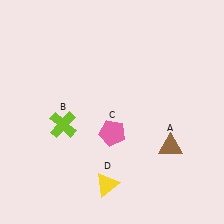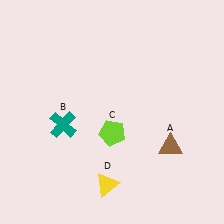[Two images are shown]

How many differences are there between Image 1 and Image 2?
There are 2 differences between the two images.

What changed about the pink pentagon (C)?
In Image 1, C is pink. In Image 2, it changed to lime.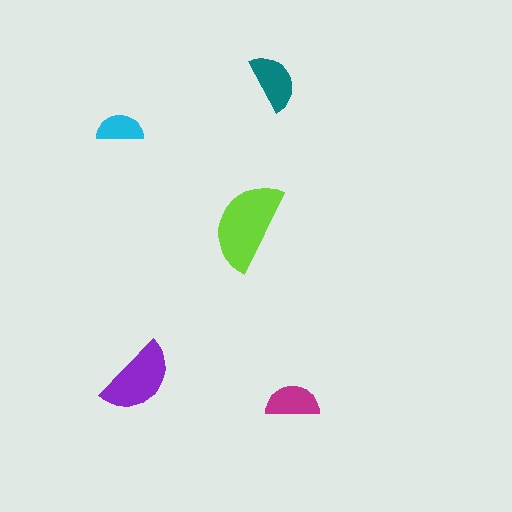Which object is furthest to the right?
The magenta semicircle is rightmost.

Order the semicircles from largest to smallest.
the lime one, the purple one, the teal one, the magenta one, the cyan one.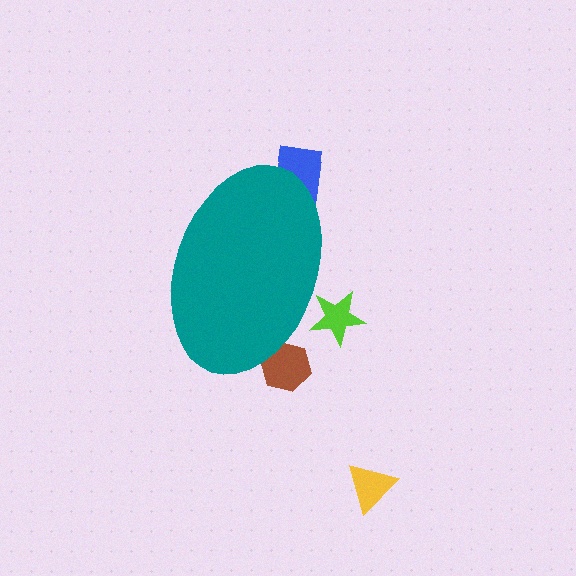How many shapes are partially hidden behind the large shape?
3 shapes are partially hidden.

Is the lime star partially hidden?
Yes, the lime star is partially hidden behind the teal ellipse.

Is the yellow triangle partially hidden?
No, the yellow triangle is fully visible.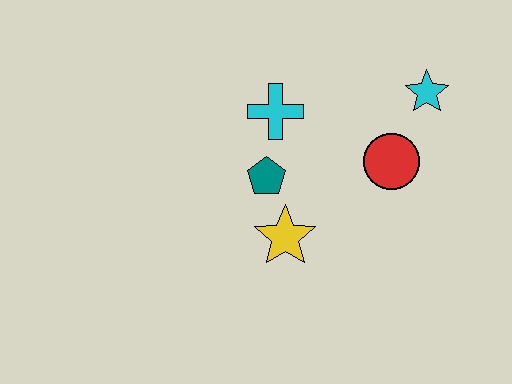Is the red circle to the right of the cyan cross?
Yes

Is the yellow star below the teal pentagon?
Yes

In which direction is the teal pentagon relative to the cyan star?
The teal pentagon is to the left of the cyan star.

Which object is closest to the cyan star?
The red circle is closest to the cyan star.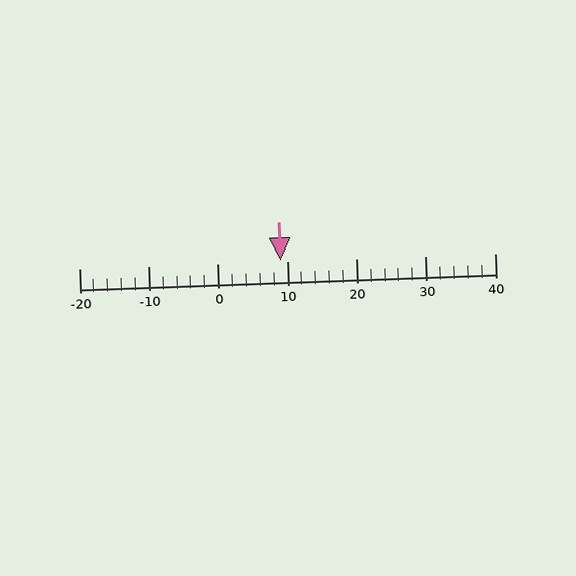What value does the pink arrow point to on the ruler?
The pink arrow points to approximately 9.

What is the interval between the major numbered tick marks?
The major tick marks are spaced 10 units apart.